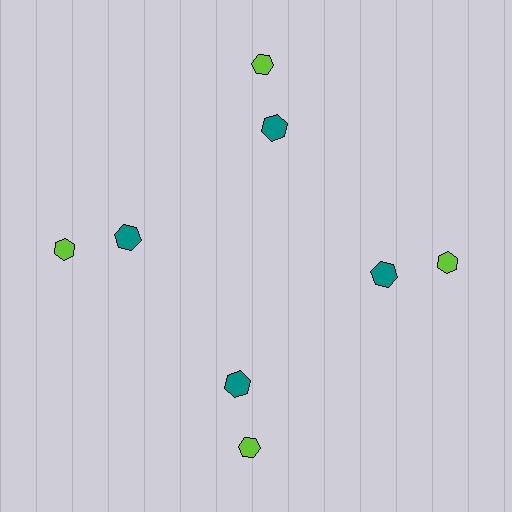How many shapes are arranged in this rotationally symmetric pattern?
There are 8 shapes, arranged in 4 groups of 2.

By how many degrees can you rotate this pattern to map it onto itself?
The pattern maps onto itself every 90 degrees of rotation.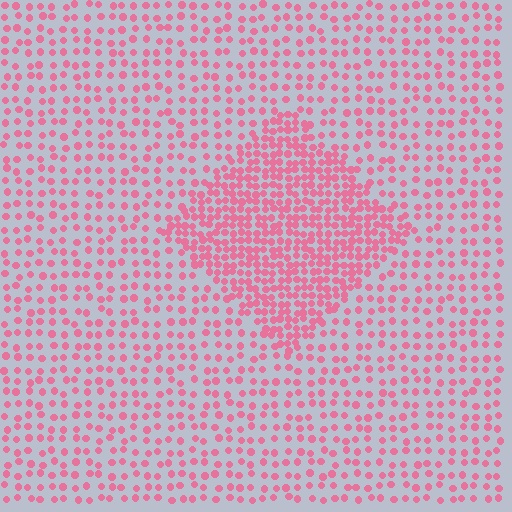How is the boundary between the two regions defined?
The boundary is defined by a change in element density (approximately 2.2x ratio). All elements are the same color, size, and shape.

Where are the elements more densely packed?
The elements are more densely packed inside the diamond boundary.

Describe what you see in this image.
The image contains small pink elements arranged at two different densities. A diamond-shaped region is visible where the elements are more densely packed than the surrounding area.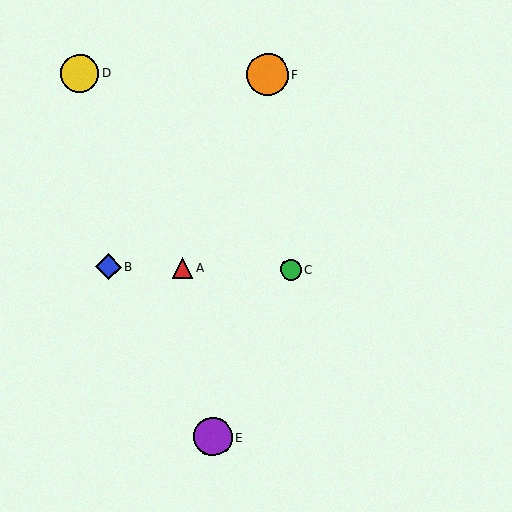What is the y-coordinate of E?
Object E is at y≈437.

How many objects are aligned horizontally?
3 objects (A, B, C) are aligned horizontally.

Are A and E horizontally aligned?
No, A is at y≈268 and E is at y≈437.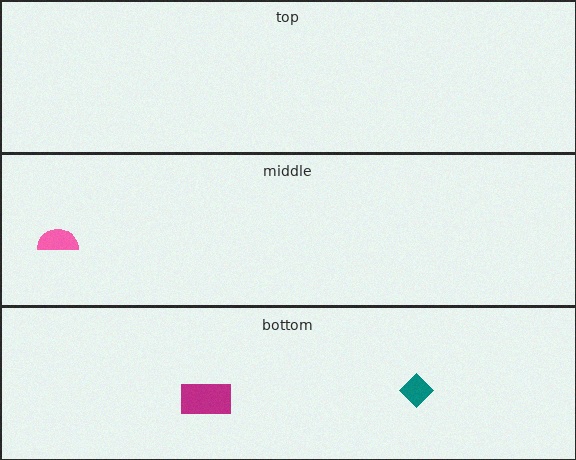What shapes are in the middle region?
The pink semicircle.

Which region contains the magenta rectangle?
The bottom region.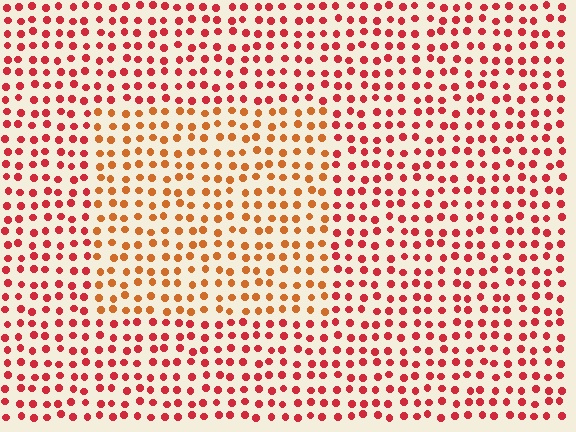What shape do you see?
I see a rectangle.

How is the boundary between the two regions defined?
The boundary is defined purely by a slight shift in hue (about 31 degrees). Spacing, size, and orientation are identical on both sides.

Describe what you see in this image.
The image is filled with small red elements in a uniform arrangement. A rectangle-shaped region is visible where the elements are tinted to a slightly different hue, forming a subtle color boundary.